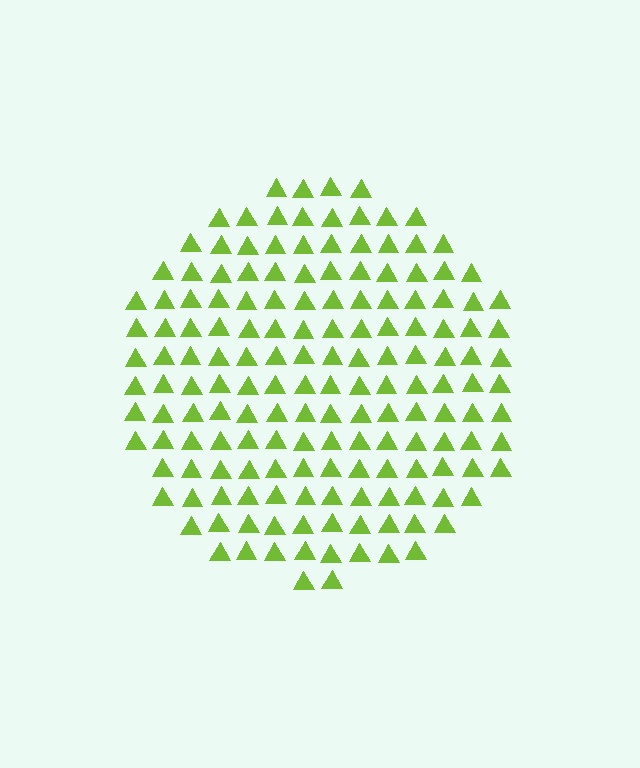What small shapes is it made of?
It is made of small triangles.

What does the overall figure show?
The overall figure shows a circle.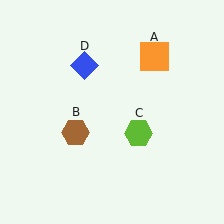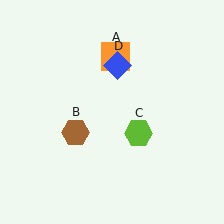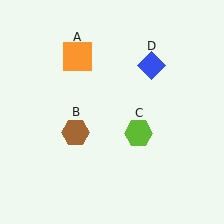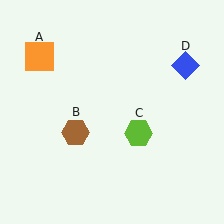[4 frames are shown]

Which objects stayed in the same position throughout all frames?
Brown hexagon (object B) and lime hexagon (object C) remained stationary.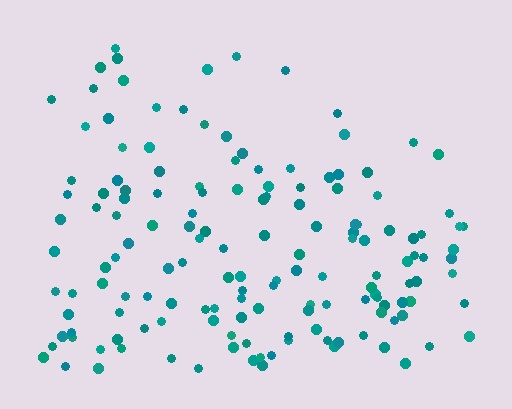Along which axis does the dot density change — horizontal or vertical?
Vertical.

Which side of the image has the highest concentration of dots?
The bottom.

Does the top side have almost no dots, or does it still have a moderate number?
Still a moderate number, just noticeably fewer than the bottom.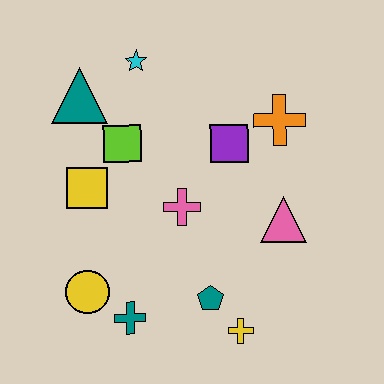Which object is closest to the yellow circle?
The teal cross is closest to the yellow circle.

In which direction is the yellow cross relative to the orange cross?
The yellow cross is below the orange cross.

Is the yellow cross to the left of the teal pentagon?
No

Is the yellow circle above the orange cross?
No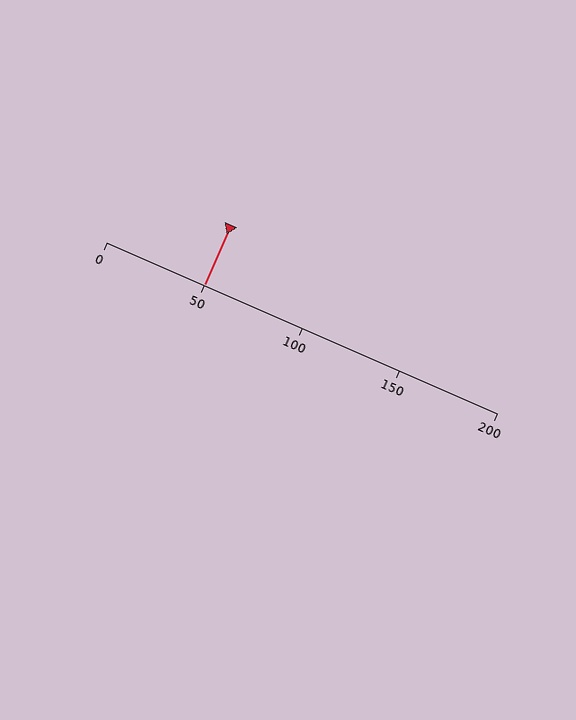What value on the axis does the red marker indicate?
The marker indicates approximately 50.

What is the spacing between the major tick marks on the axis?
The major ticks are spaced 50 apart.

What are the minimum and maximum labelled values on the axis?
The axis runs from 0 to 200.